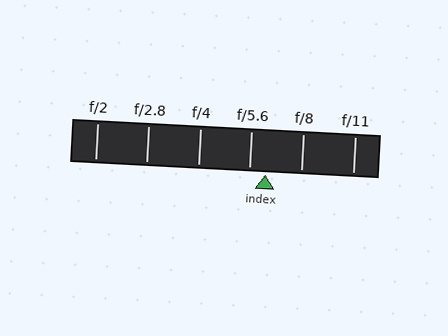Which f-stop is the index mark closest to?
The index mark is closest to f/5.6.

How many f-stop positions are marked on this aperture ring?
There are 6 f-stop positions marked.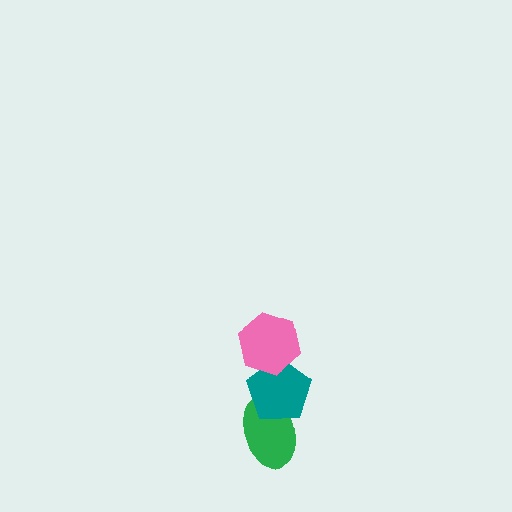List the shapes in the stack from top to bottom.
From top to bottom: the pink hexagon, the teal pentagon, the green ellipse.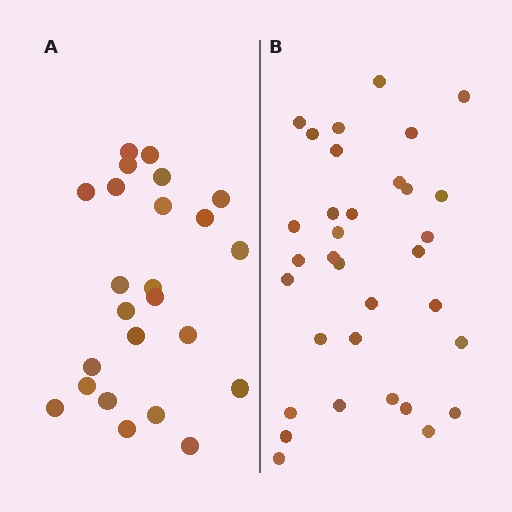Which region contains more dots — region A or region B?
Region B (the right region) has more dots.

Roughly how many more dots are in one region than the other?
Region B has roughly 8 or so more dots than region A.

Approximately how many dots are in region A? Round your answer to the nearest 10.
About 20 dots. (The exact count is 24, which rounds to 20.)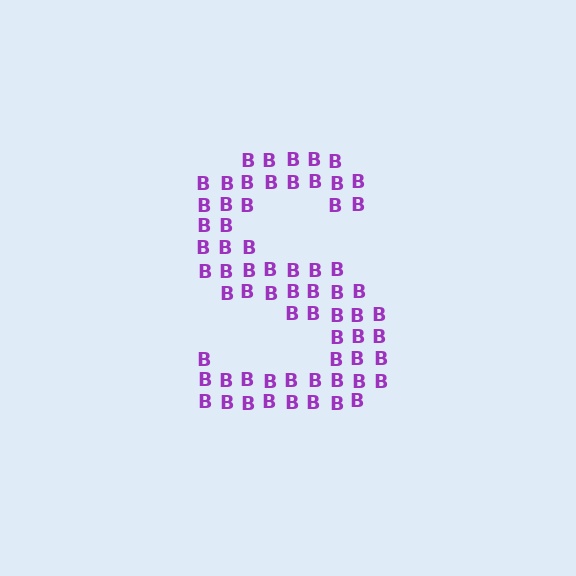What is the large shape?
The large shape is the letter S.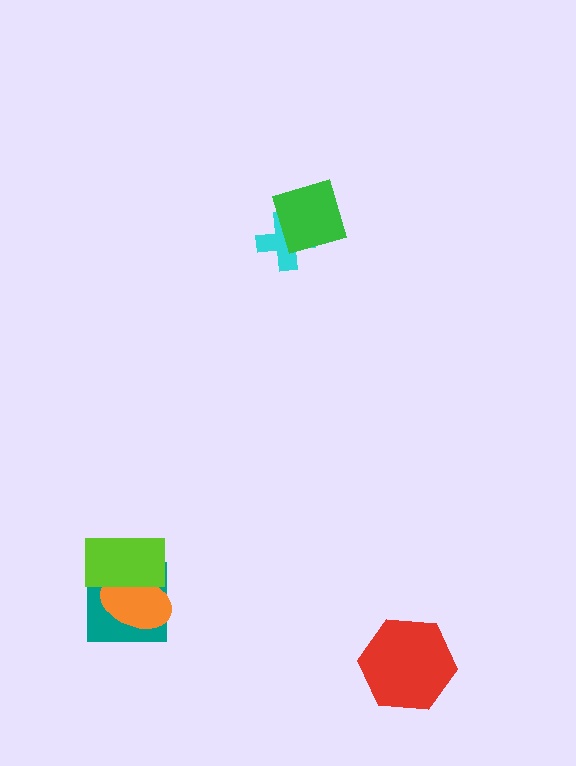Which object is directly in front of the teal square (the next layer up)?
The orange ellipse is directly in front of the teal square.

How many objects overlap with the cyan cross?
1 object overlaps with the cyan cross.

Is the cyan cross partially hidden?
Yes, it is partially covered by another shape.